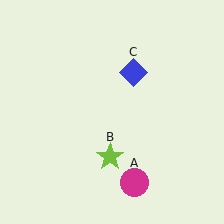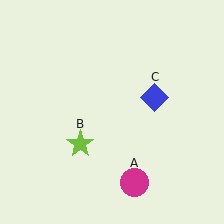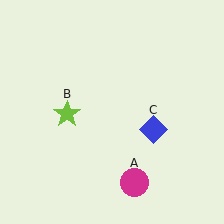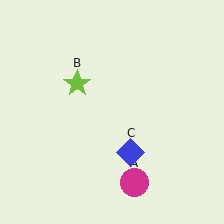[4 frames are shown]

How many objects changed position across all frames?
2 objects changed position: lime star (object B), blue diamond (object C).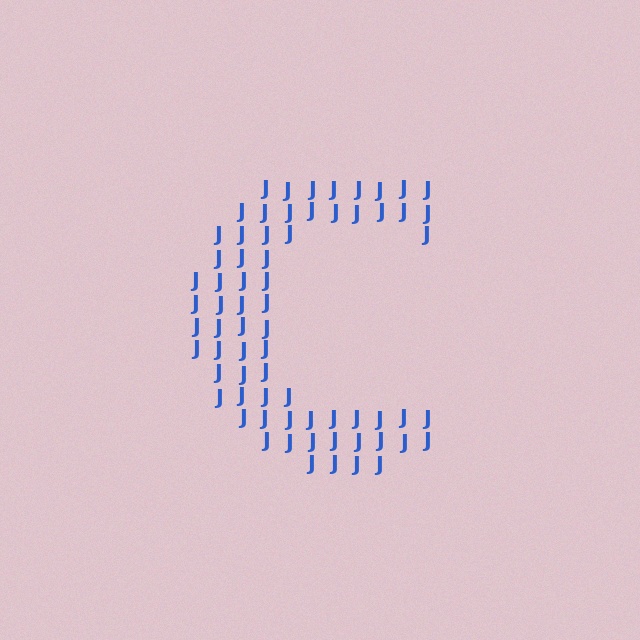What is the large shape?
The large shape is the letter C.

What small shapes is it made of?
It is made of small letter J's.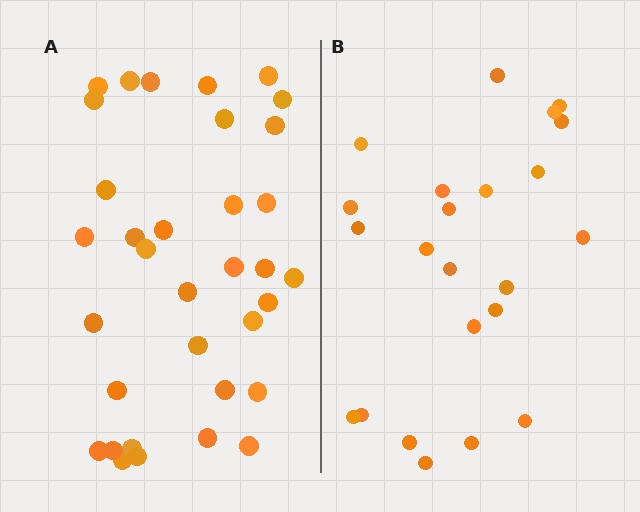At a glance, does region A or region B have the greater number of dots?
Region A (the left region) has more dots.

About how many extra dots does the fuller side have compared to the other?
Region A has roughly 12 or so more dots than region B.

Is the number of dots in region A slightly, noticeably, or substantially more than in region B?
Region A has substantially more. The ratio is roughly 1.5 to 1.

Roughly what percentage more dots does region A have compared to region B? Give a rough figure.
About 50% more.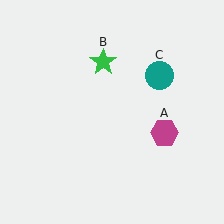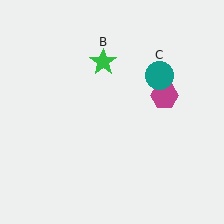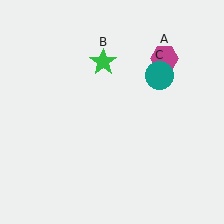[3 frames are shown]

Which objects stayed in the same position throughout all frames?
Green star (object B) and teal circle (object C) remained stationary.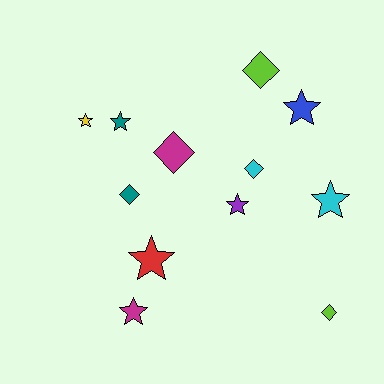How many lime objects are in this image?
There are 2 lime objects.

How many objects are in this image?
There are 12 objects.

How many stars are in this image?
There are 7 stars.